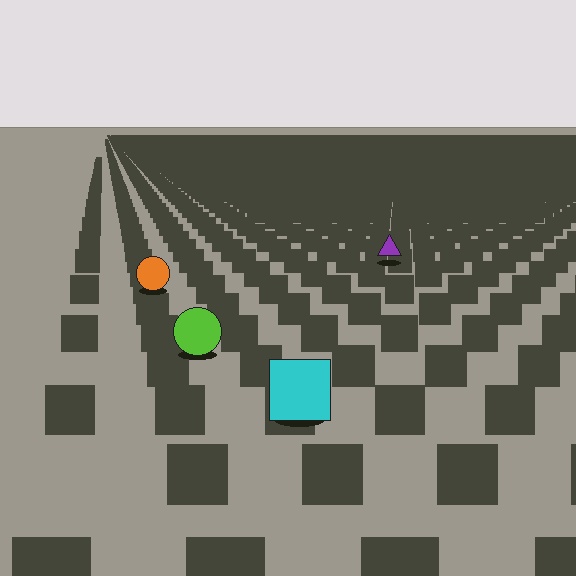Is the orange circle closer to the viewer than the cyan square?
No. The cyan square is closer — you can tell from the texture gradient: the ground texture is coarser near it.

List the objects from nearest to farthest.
From nearest to farthest: the cyan square, the lime circle, the orange circle, the purple triangle.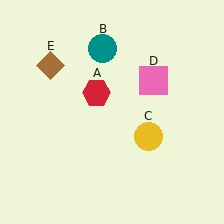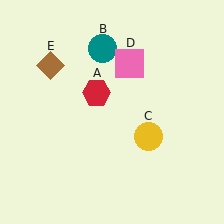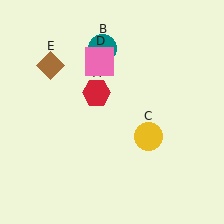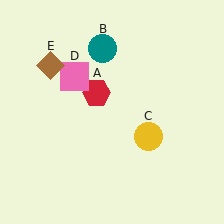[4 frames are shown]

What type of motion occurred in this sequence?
The pink square (object D) rotated counterclockwise around the center of the scene.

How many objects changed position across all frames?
1 object changed position: pink square (object D).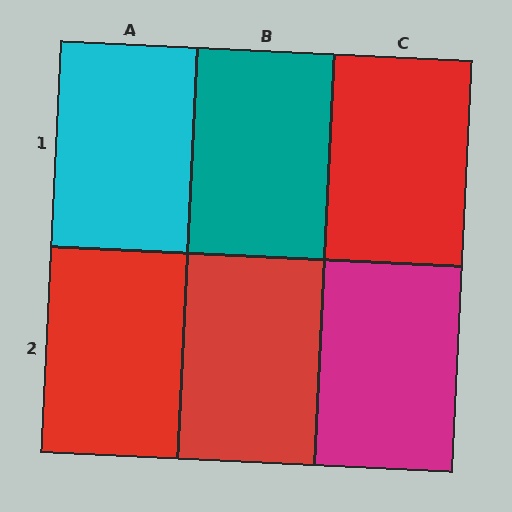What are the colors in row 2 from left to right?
Red, red, magenta.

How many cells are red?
3 cells are red.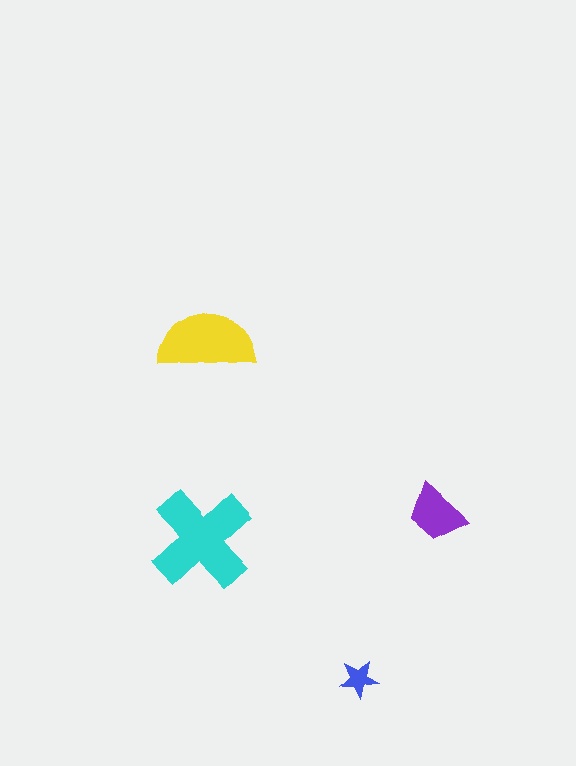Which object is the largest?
The cyan cross.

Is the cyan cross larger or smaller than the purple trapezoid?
Larger.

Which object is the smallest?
The blue star.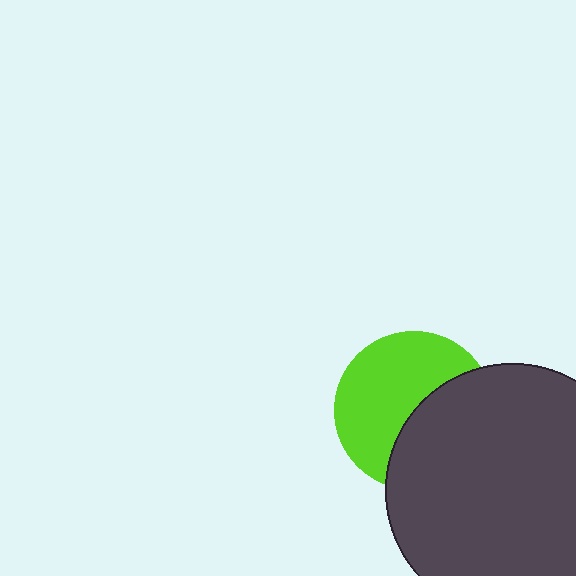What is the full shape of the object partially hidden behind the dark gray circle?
The partially hidden object is a lime circle.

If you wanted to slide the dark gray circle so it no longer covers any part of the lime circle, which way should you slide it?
Slide it right — that is the most direct way to separate the two shapes.